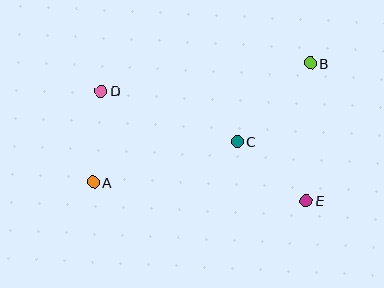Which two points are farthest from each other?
Points A and B are farthest from each other.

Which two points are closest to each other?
Points C and E are closest to each other.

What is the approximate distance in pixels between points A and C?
The distance between A and C is approximately 150 pixels.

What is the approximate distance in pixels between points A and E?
The distance between A and E is approximately 214 pixels.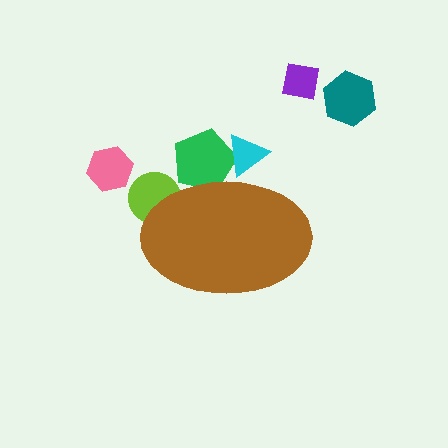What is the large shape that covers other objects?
A brown ellipse.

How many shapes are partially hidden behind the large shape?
3 shapes are partially hidden.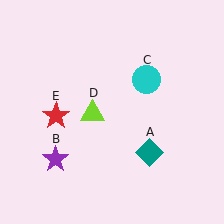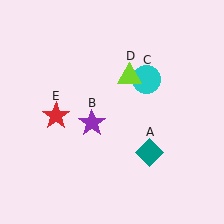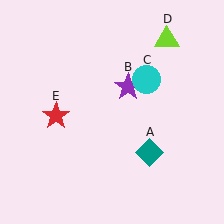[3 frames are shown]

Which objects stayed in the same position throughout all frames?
Teal diamond (object A) and cyan circle (object C) and red star (object E) remained stationary.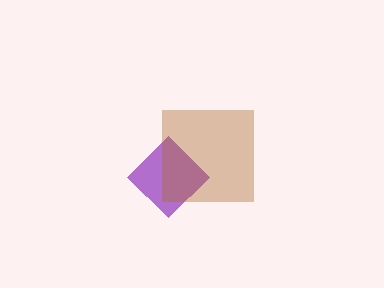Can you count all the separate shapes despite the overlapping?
Yes, there are 2 separate shapes.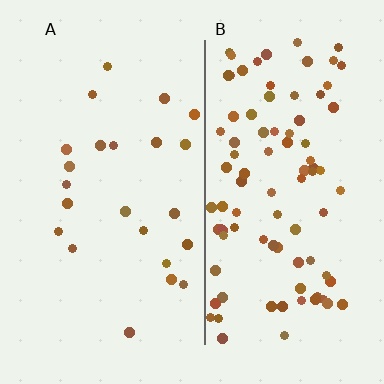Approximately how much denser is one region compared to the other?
Approximately 4.1× — region B over region A.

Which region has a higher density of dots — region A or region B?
B (the right).